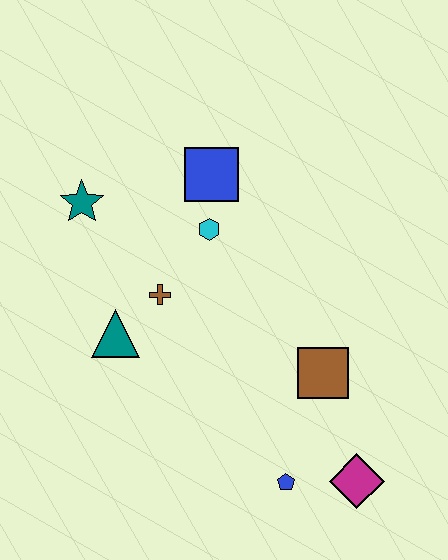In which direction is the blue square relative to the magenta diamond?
The blue square is above the magenta diamond.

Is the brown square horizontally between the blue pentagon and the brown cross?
No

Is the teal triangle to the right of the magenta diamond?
No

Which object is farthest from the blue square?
The magenta diamond is farthest from the blue square.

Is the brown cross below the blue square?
Yes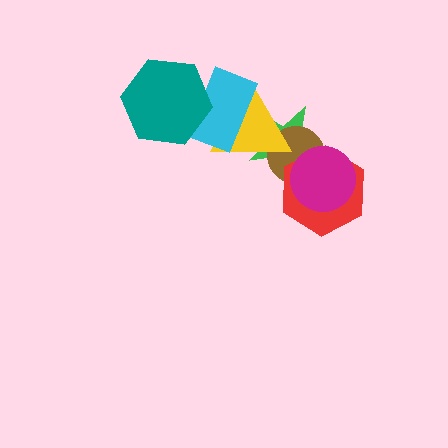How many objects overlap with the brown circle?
4 objects overlap with the brown circle.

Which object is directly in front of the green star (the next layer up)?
The brown circle is directly in front of the green star.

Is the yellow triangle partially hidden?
Yes, it is partially covered by another shape.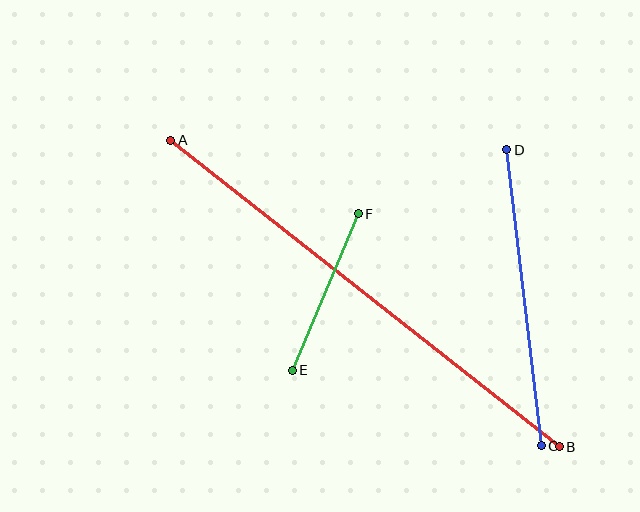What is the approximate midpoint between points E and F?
The midpoint is at approximately (325, 292) pixels.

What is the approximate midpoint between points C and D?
The midpoint is at approximately (524, 298) pixels.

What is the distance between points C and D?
The distance is approximately 298 pixels.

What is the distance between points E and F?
The distance is approximately 170 pixels.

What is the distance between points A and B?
The distance is approximately 495 pixels.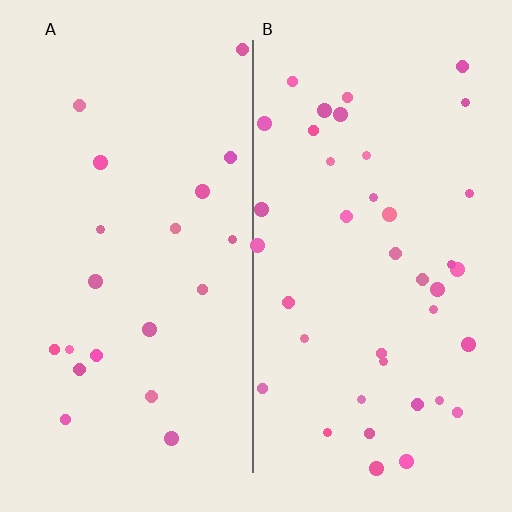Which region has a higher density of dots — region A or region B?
B (the right).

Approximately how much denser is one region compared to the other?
Approximately 1.9× — region B over region A.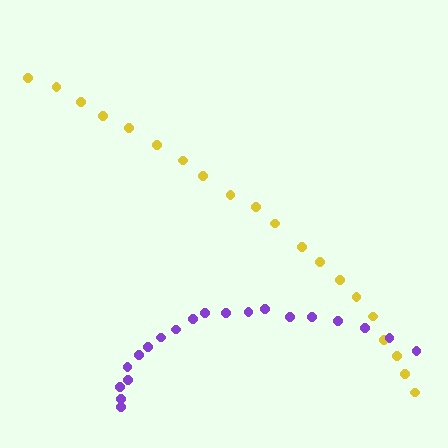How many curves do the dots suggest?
There are 2 distinct paths.